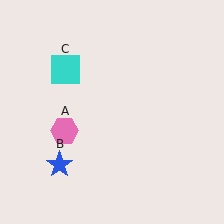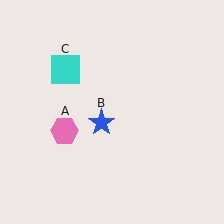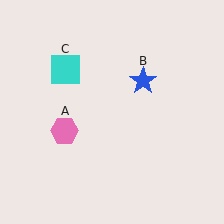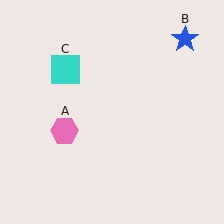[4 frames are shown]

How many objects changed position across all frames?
1 object changed position: blue star (object B).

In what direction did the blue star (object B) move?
The blue star (object B) moved up and to the right.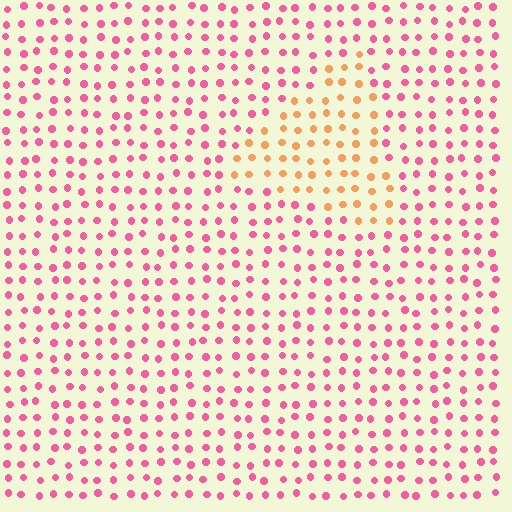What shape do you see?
I see a triangle.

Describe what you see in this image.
The image is filled with small pink elements in a uniform arrangement. A triangle-shaped region is visible where the elements are tinted to a slightly different hue, forming a subtle color boundary.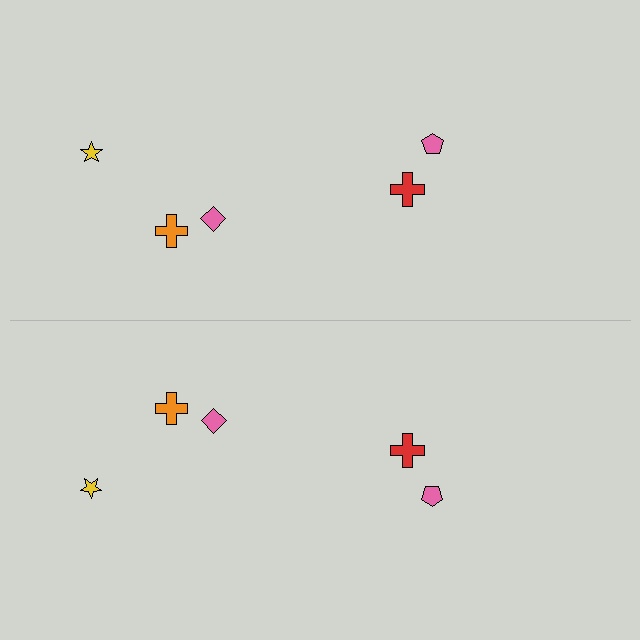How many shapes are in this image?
There are 10 shapes in this image.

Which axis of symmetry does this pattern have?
The pattern has a horizontal axis of symmetry running through the center of the image.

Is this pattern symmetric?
Yes, this pattern has bilateral (reflection) symmetry.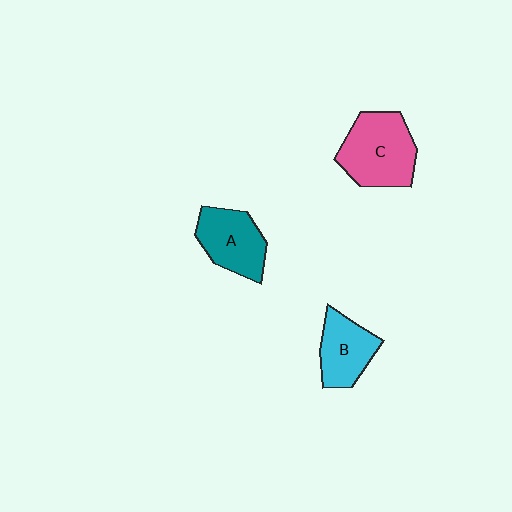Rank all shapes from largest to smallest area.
From largest to smallest: C (pink), A (teal), B (cyan).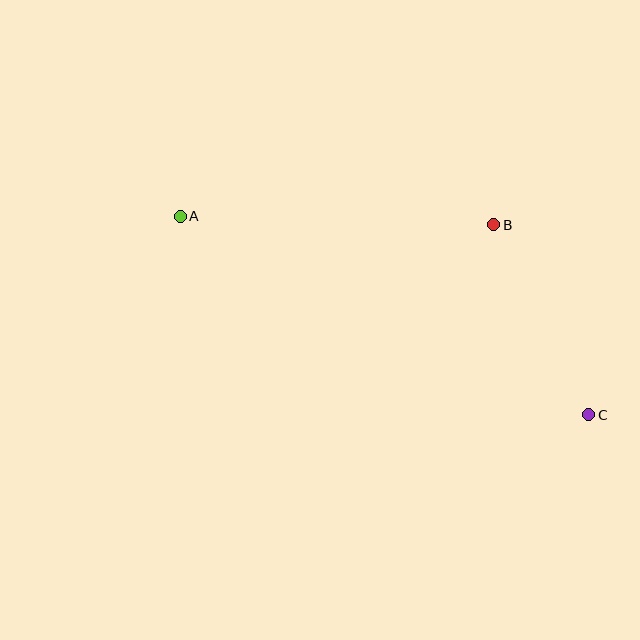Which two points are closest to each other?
Points B and C are closest to each other.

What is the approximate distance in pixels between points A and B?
The distance between A and B is approximately 314 pixels.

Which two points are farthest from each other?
Points A and C are farthest from each other.